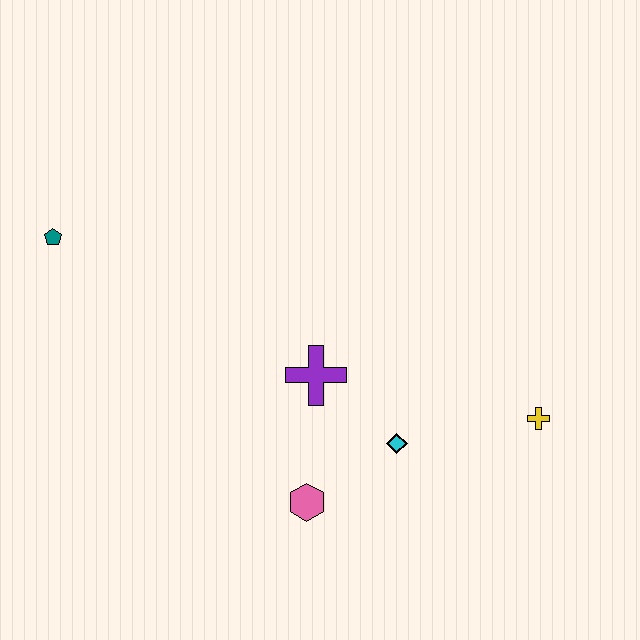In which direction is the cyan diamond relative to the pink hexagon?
The cyan diamond is to the right of the pink hexagon.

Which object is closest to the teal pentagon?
The purple cross is closest to the teal pentagon.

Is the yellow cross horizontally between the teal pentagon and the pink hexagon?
No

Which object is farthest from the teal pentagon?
The yellow cross is farthest from the teal pentagon.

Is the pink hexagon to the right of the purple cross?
No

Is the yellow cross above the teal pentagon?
No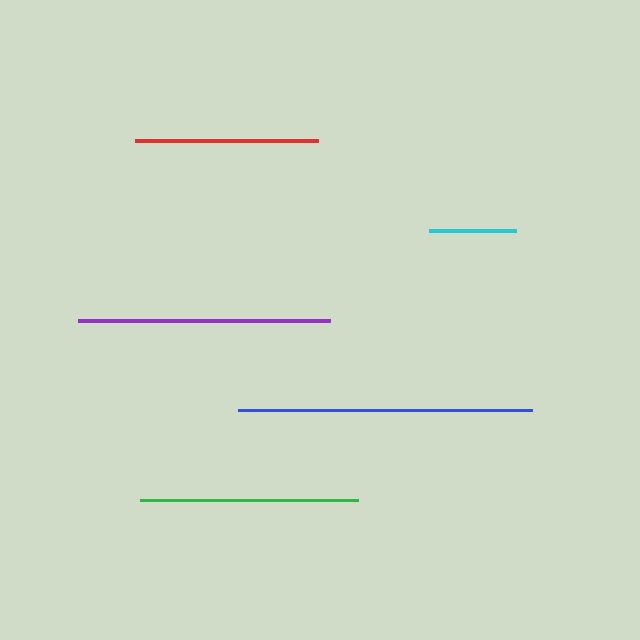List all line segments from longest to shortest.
From longest to shortest: blue, purple, green, red, cyan.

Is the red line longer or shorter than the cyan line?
The red line is longer than the cyan line.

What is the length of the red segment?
The red segment is approximately 182 pixels long.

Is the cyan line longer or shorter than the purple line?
The purple line is longer than the cyan line.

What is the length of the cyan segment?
The cyan segment is approximately 87 pixels long.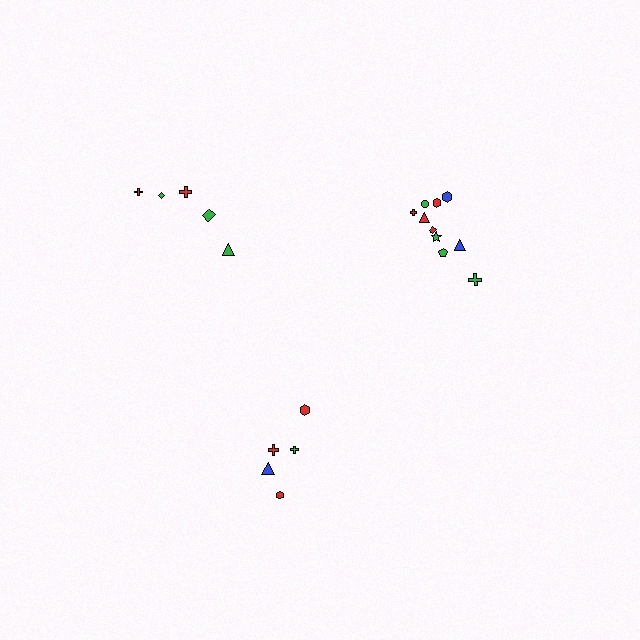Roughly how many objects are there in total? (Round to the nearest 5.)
Roughly 20 objects in total.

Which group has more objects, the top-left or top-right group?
The top-right group.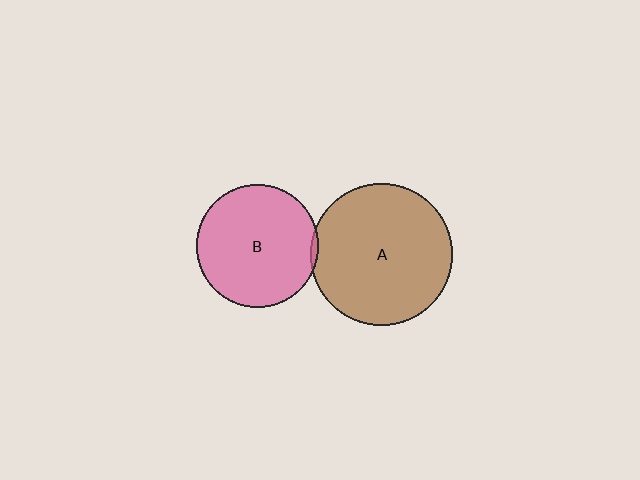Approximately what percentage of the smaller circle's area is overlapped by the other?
Approximately 5%.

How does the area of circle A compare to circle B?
Approximately 1.3 times.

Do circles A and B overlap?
Yes.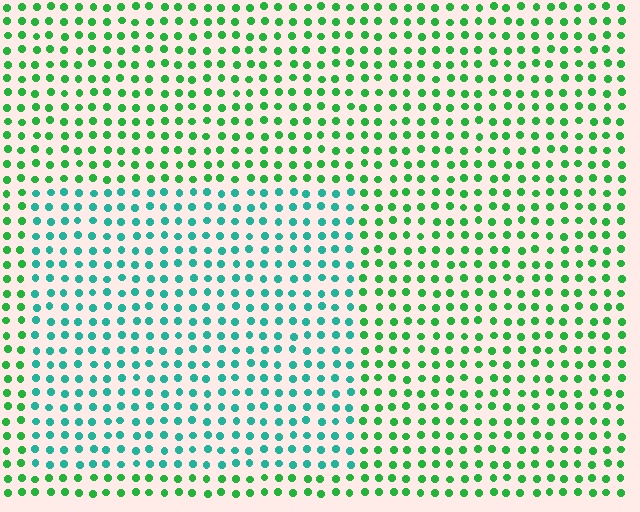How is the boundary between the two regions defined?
The boundary is defined purely by a slight shift in hue (about 40 degrees). Spacing, size, and orientation are identical on both sides.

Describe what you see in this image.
The image is filled with small green elements in a uniform arrangement. A rectangle-shaped region is visible where the elements are tinted to a slightly different hue, forming a subtle color boundary.